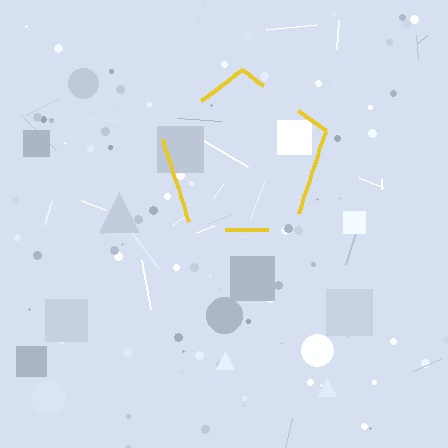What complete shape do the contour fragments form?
The contour fragments form a pentagon.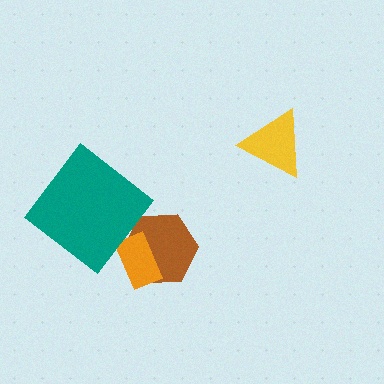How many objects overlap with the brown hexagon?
1 object overlaps with the brown hexagon.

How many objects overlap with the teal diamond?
0 objects overlap with the teal diamond.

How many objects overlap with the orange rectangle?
1 object overlaps with the orange rectangle.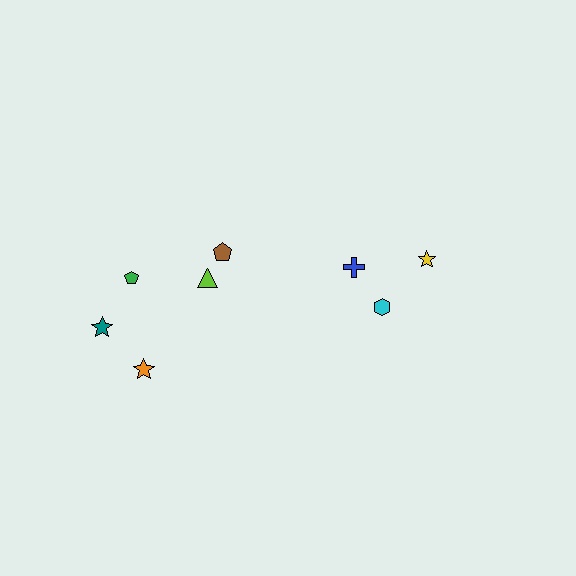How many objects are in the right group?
There are 3 objects.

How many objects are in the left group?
There are 5 objects.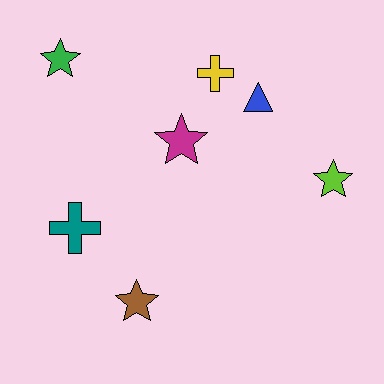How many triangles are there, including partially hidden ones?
There is 1 triangle.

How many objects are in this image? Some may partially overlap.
There are 7 objects.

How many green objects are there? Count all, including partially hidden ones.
There is 1 green object.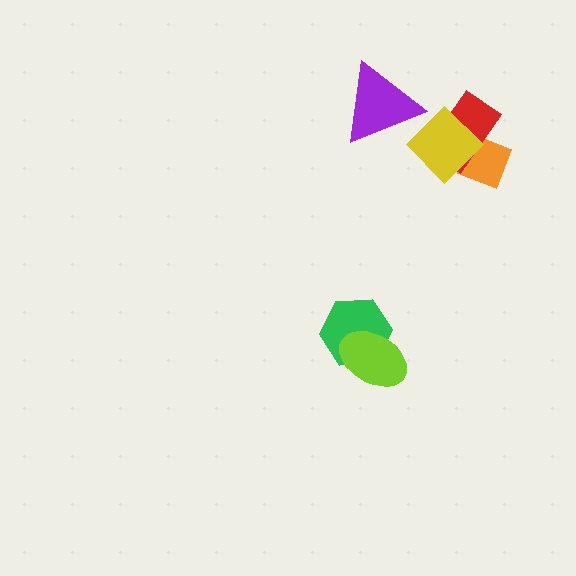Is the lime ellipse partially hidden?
No, no other shape covers it.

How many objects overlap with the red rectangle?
2 objects overlap with the red rectangle.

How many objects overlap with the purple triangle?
1 object overlaps with the purple triangle.